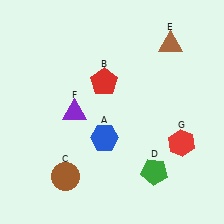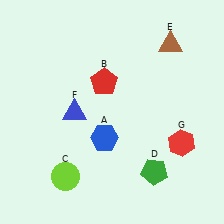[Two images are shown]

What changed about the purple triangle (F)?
In Image 1, F is purple. In Image 2, it changed to blue.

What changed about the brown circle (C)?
In Image 1, C is brown. In Image 2, it changed to lime.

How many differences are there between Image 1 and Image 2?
There are 2 differences between the two images.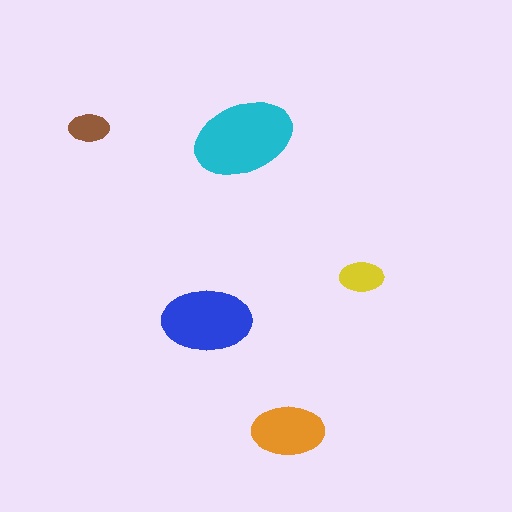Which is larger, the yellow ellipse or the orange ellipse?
The orange one.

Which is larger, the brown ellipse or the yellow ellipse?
The yellow one.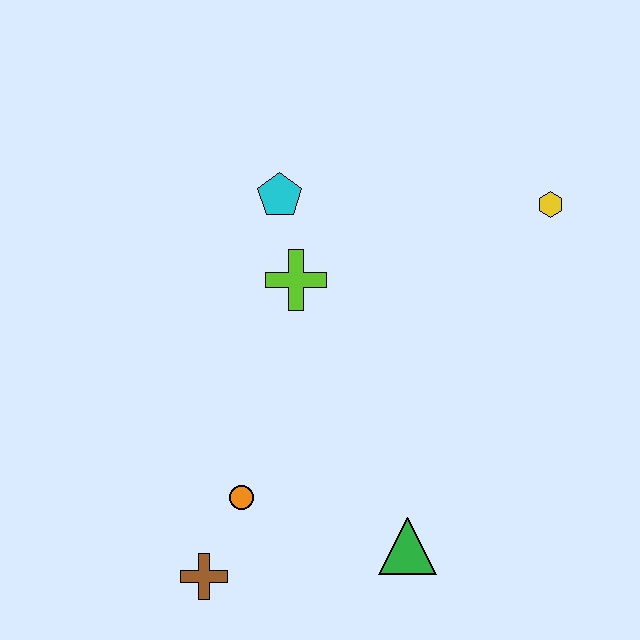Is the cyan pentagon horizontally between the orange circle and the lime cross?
Yes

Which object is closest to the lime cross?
The cyan pentagon is closest to the lime cross.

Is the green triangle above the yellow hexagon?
No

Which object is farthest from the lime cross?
The brown cross is farthest from the lime cross.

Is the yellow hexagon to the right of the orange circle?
Yes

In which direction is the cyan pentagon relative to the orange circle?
The cyan pentagon is above the orange circle.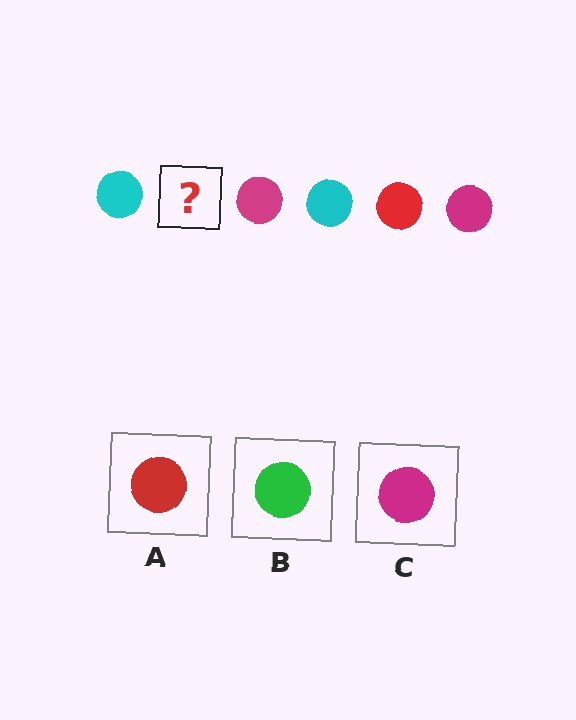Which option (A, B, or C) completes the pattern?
A.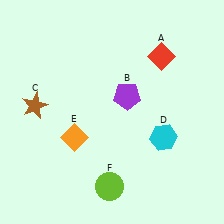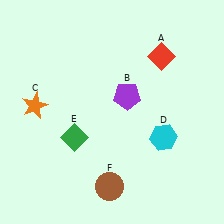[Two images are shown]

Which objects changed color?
C changed from brown to orange. E changed from orange to green. F changed from lime to brown.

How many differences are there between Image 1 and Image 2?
There are 3 differences between the two images.